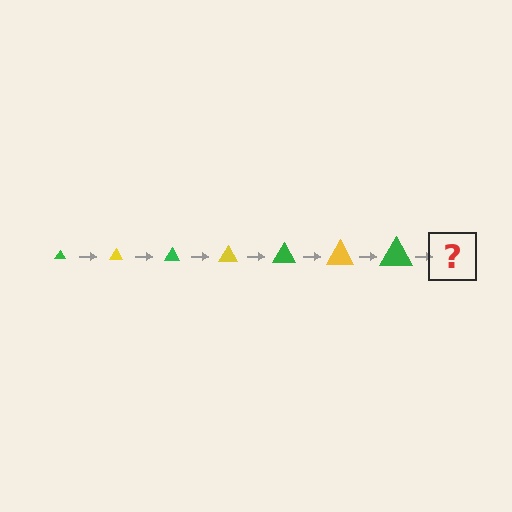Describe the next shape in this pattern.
It should be a yellow triangle, larger than the previous one.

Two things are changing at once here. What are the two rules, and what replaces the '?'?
The two rules are that the triangle grows larger each step and the color cycles through green and yellow. The '?' should be a yellow triangle, larger than the previous one.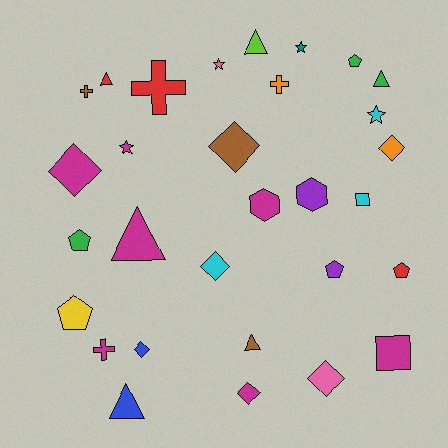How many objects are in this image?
There are 30 objects.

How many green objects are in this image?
There are 3 green objects.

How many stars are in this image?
There are 4 stars.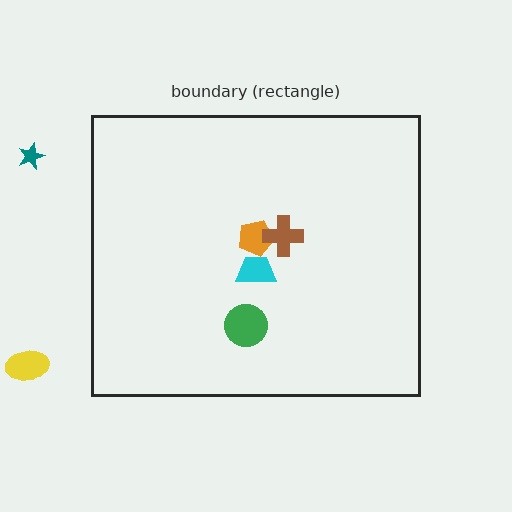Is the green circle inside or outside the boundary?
Inside.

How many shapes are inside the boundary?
4 inside, 2 outside.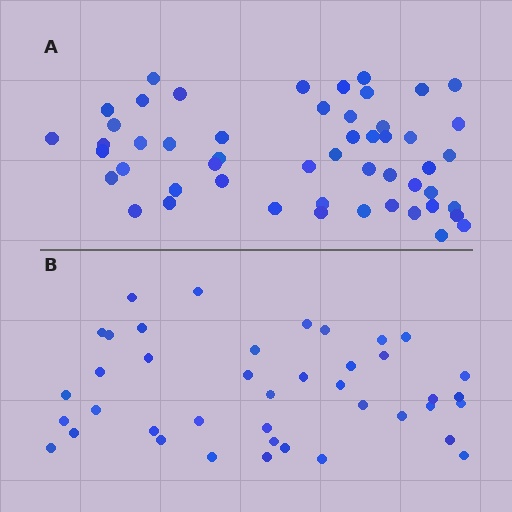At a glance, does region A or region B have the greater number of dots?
Region A (the top region) has more dots.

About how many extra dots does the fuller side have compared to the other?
Region A has roughly 12 or so more dots than region B.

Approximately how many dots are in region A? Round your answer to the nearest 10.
About 50 dots. (The exact count is 52, which rounds to 50.)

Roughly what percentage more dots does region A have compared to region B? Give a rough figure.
About 25% more.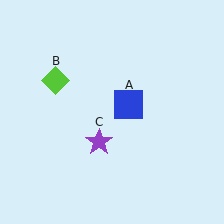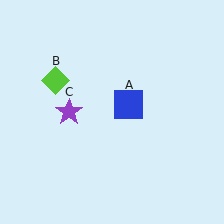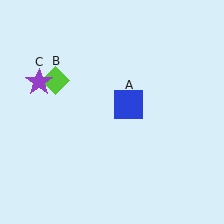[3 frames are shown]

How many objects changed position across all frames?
1 object changed position: purple star (object C).